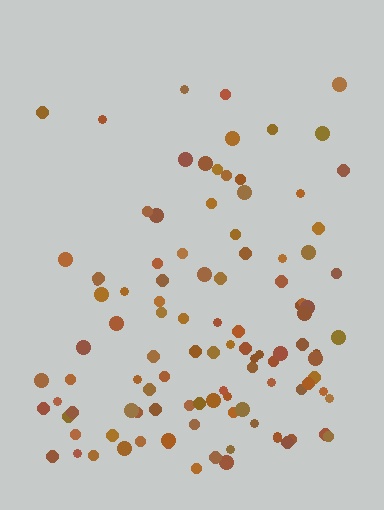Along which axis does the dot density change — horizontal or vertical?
Vertical.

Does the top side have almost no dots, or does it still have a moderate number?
Still a moderate number, just noticeably fewer than the bottom.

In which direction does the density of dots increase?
From top to bottom, with the bottom side densest.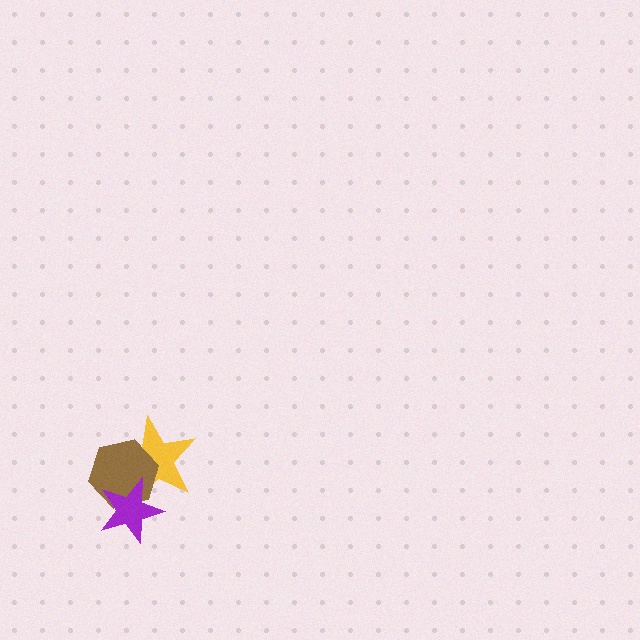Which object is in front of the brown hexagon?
The purple star is in front of the brown hexagon.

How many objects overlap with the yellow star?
2 objects overlap with the yellow star.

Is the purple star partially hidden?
No, no other shape covers it.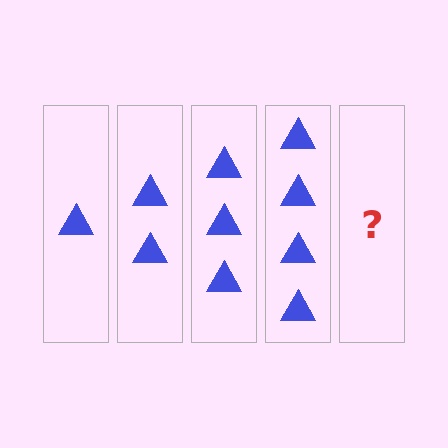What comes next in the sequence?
The next element should be 5 triangles.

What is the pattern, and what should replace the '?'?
The pattern is that each step adds one more triangle. The '?' should be 5 triangles.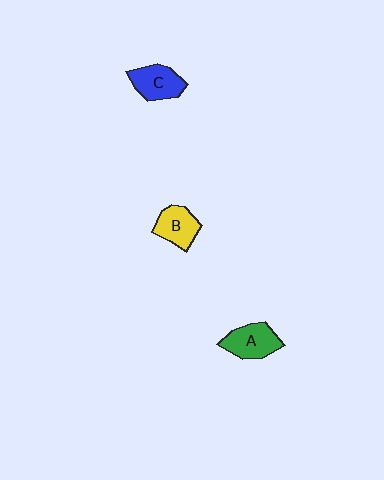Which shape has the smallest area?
Shape B (yellow).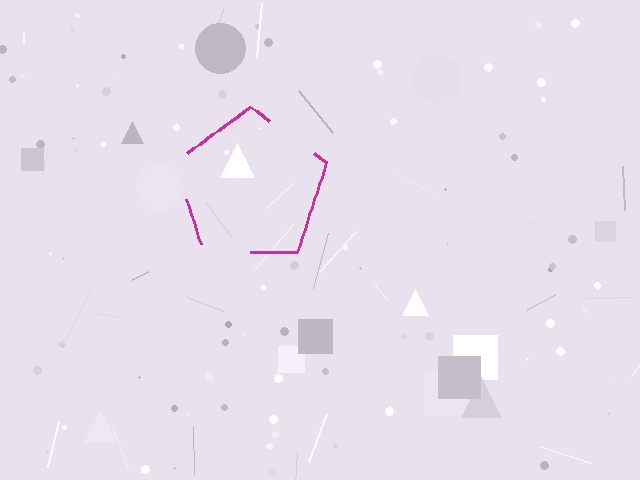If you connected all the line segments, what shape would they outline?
They would outline a pentagon.